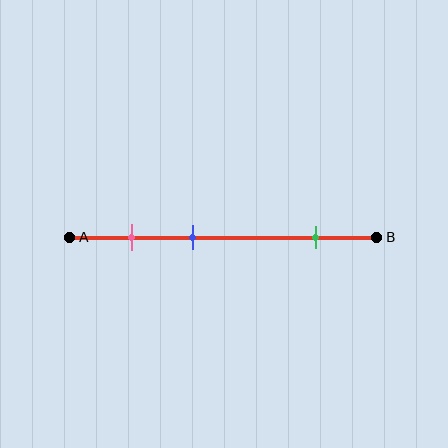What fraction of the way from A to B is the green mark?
The green mark is approximately 80% (0.8) of the way from A to B.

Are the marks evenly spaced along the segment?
No, the marks are not evenly spaced.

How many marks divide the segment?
There are 3 marks dividing the segment.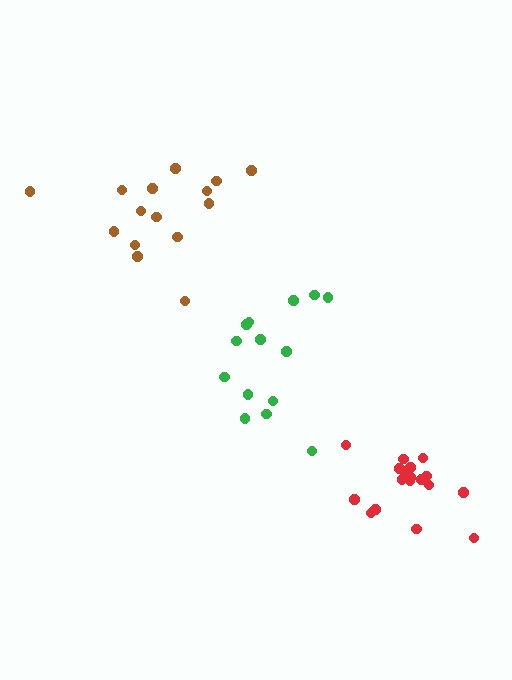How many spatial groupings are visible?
There are 3 spatial groupings.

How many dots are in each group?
Group 1: 18 dots, Group 2: 15 dots, Group 3: 14 dots (47 total).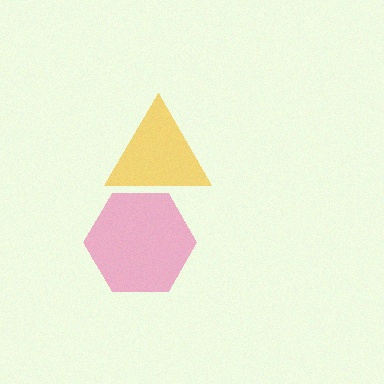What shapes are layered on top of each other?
The layered shapes are: a yellow triangle, a pink hexagon.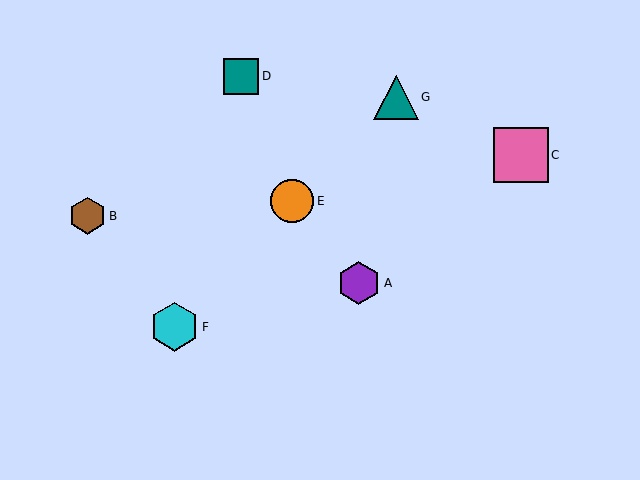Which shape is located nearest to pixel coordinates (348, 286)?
The purple hexagon (labeled A) at (359, 283) is nearest to that location.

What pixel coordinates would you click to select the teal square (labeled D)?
Click at (241, 76) to select the teal square D.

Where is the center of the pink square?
The center of the pink square is at (521, 155).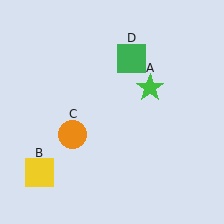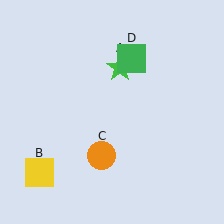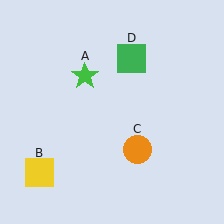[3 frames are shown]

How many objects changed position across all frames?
2 objects changed position: green star (object A), orange circle (object C).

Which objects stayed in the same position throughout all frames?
Yellow square (object B) and green square (object D) remained stationary.